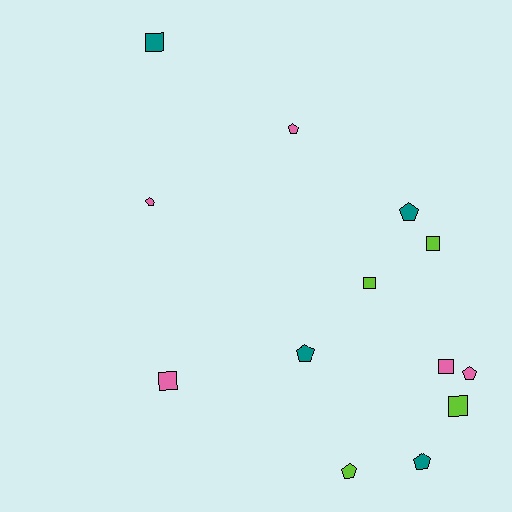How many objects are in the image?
There are 13 objects.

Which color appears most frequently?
Pink, with 5 objects.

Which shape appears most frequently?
Pentagon, with 7 objects.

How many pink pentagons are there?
There are 3 pink pentagons.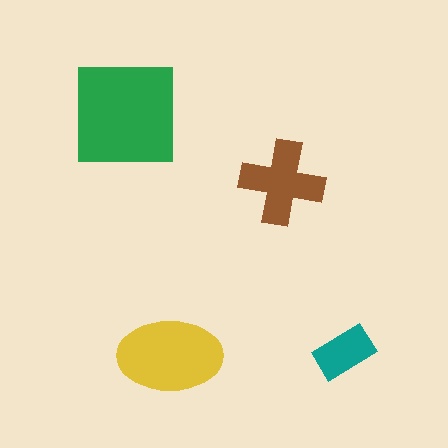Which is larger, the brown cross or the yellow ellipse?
The yellow ellipse.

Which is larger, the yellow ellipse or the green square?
The green square.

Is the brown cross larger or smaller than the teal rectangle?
Larger.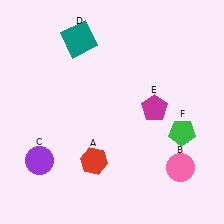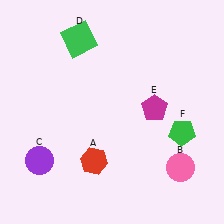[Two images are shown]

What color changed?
The square (D) changed from teal in Image 1 to green in Image 2.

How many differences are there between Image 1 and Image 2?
There is 1 difference between the two images.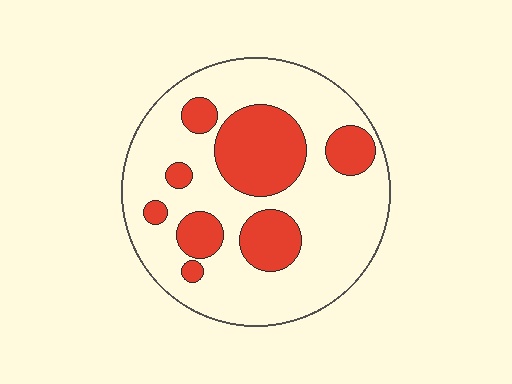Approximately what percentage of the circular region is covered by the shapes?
Approximately 30%.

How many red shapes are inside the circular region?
8.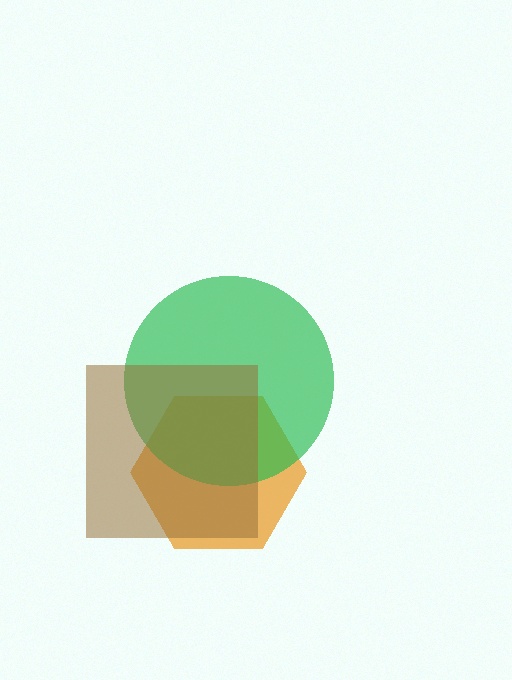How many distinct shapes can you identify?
There are 3 distinct shapes: an orange hexagon, a green circle, a brown square.